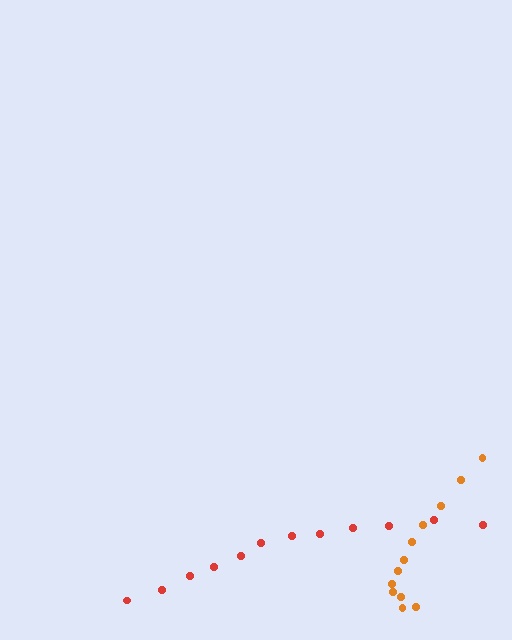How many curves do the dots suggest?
There are 2 distinct paths.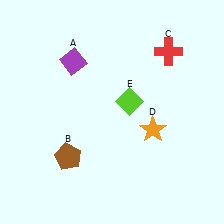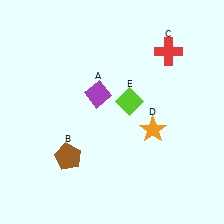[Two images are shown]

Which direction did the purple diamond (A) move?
The purple diamond (A) moved down.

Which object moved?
The purple diamond (A) moved down.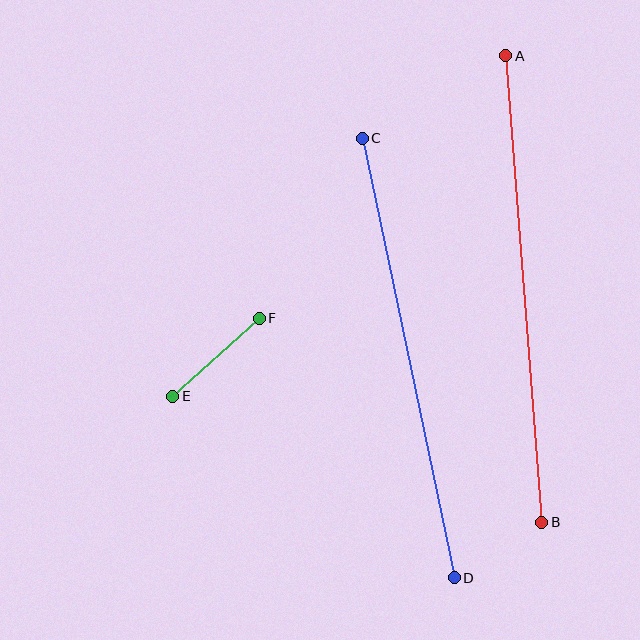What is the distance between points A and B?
The distance is approximately 468 pixels.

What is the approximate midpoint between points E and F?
The midpoint is at approximately (216, 357) pixels.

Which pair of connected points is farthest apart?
Points A and B are farthest apart.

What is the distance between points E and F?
The distance is approximately 116 pixels.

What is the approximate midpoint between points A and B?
The midpoint is at approximately (524, 289) pixels.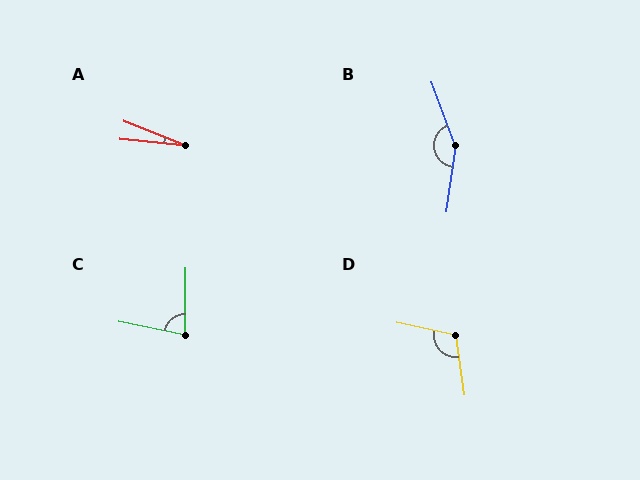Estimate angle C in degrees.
Approximately 79 degrees.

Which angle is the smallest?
A, at approximately 16 degrees.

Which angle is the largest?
B, at approximately 152 degrees.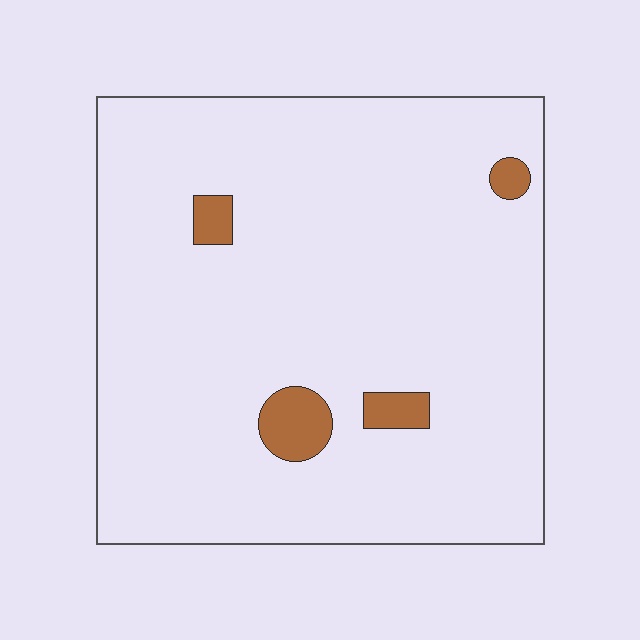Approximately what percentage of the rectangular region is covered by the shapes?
Approximately 5%.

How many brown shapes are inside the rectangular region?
4.